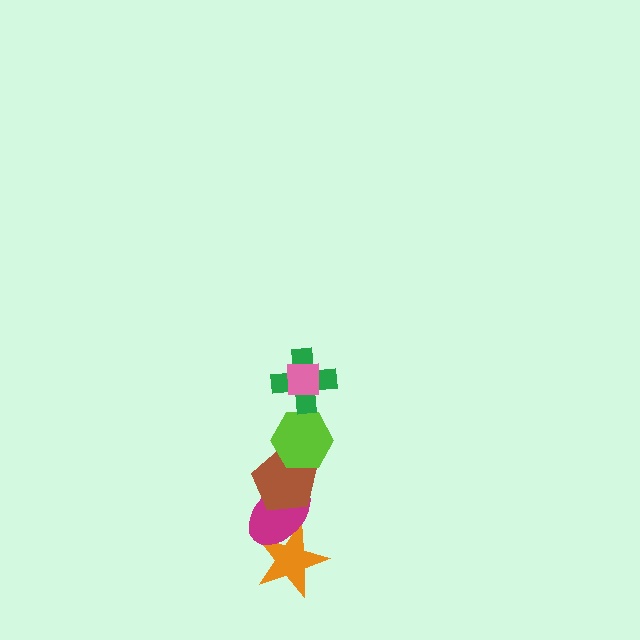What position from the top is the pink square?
The pink square is 1st from the top.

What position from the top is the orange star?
The orange star is 6th from the top.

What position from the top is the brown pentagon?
The brown pentagon is 4th from the top.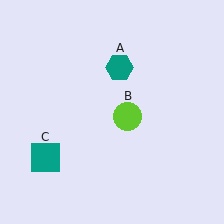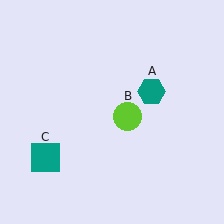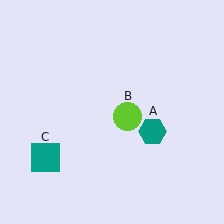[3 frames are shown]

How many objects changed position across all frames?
1 object changed position: teal hexagon (object A).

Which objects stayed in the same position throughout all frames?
Lime circle (object B) and teal square (object C) remained stationary.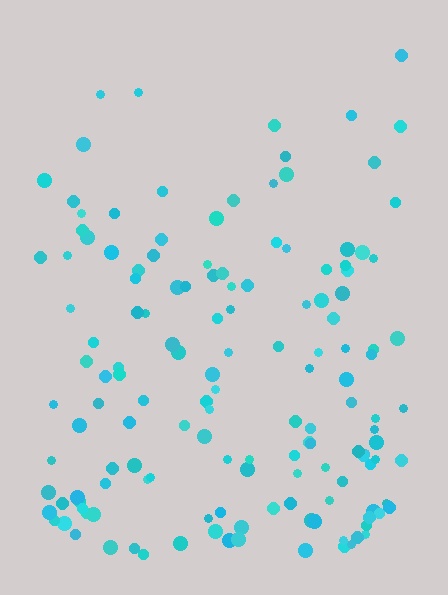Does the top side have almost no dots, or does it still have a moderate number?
Still a moderate number, just noticeably fewer than the bottom.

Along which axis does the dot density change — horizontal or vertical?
Vertical.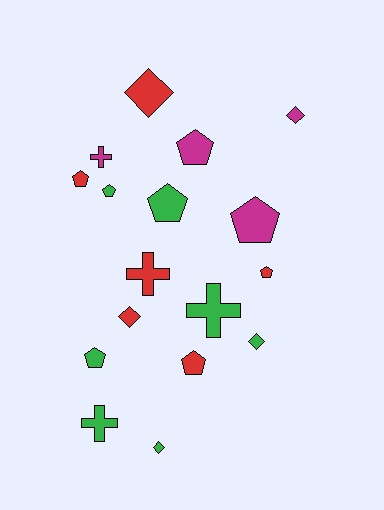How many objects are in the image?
There are 17 objects.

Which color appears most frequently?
Green, with 7 objects.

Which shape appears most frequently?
Pentagon, with 8 objects.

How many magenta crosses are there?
There is 1 magenta cross.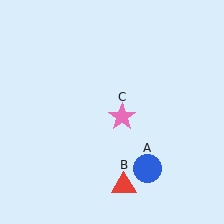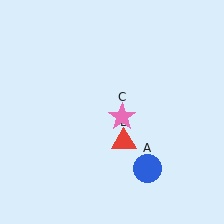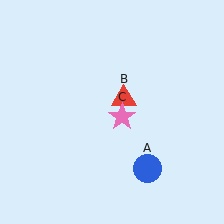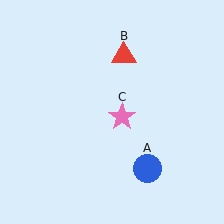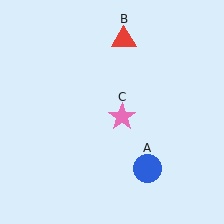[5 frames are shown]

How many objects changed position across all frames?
1 object changed position: red triangle (object B).